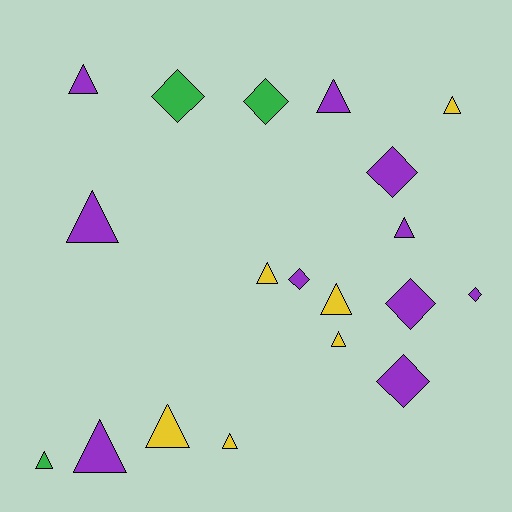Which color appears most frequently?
Purple, with 10 objects.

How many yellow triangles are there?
There are 6 yellow triangles.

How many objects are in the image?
There are 19 objects.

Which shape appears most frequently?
Triangle, with 12 objects.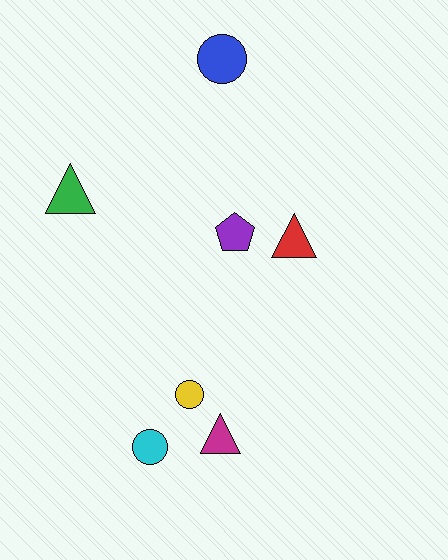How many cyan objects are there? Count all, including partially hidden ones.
There is 1 cyan object.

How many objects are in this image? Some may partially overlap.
There are 7 objects.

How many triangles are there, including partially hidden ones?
There are 3 triangles.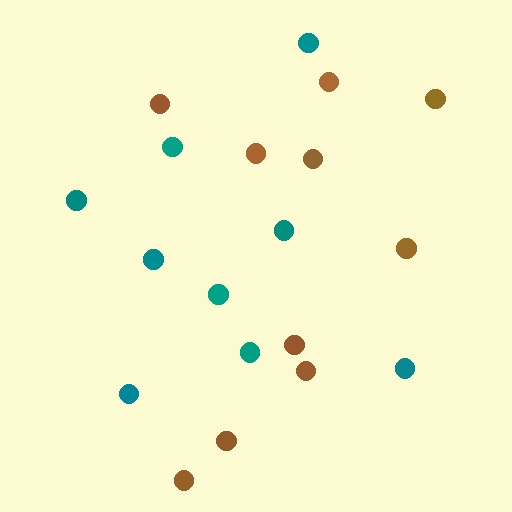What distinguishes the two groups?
There are 2 groups: one group of brown circles (10) and one group of teal circles (9).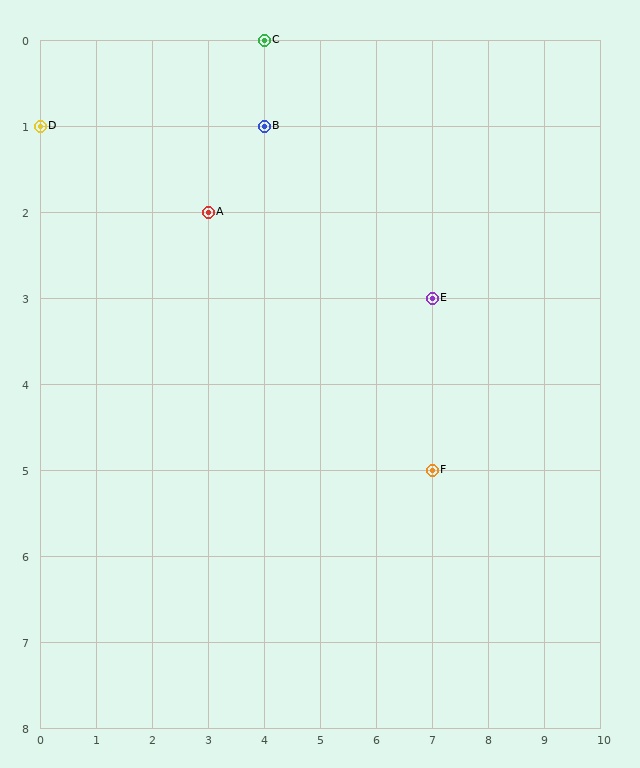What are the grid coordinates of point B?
Point B is at grid coordinates (4, 1).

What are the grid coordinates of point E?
Point E is at grid coordinates (7, 3).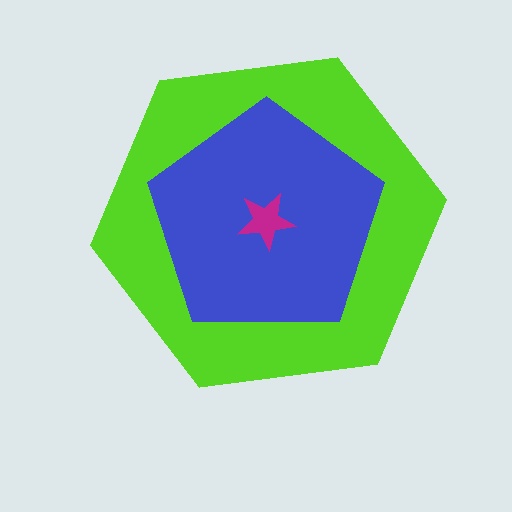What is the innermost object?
The magenta star.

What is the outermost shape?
The lime hexagon.